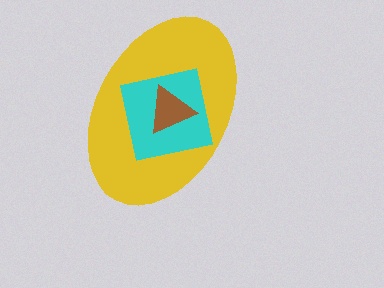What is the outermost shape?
The yellow ellipse.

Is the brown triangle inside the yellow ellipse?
Yes.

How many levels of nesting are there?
3.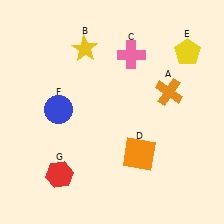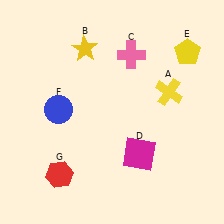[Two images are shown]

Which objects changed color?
A changed from orange to yellow. D changed from orange to magenta.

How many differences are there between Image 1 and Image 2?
There are 2 differences between the two images.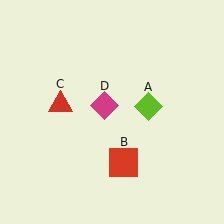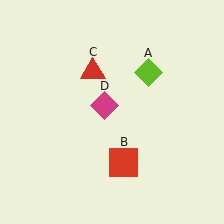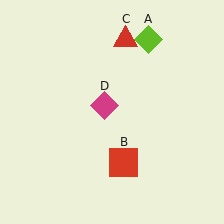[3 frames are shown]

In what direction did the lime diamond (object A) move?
The lime diamond (object A) moved up.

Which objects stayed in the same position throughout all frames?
Red square (object B) and magenta diamond (object D) remained stationary.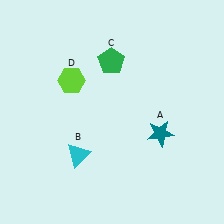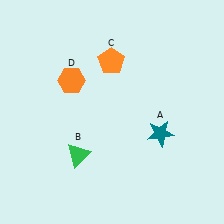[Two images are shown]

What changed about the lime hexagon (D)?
In Image 1, D is lime. In Image 2, it changed to orange.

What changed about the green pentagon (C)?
In Image 1, C is green. In Image 2, it changed to orange.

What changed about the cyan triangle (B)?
In Image 1, B is cyan. In Image 2, it changed to green.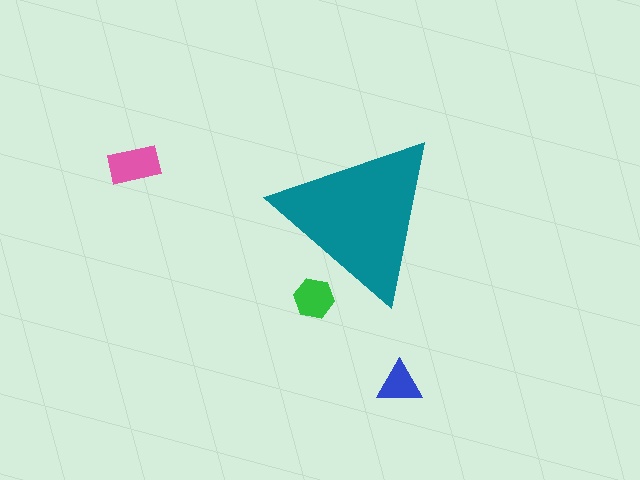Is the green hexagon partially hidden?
Yes, the green hexagon is partially hidden behind the teal triangle.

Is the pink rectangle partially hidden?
No, the pink rectangle is fully visible.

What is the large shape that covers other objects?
A teal triangle.